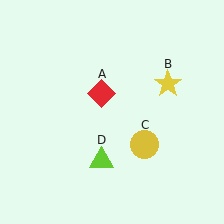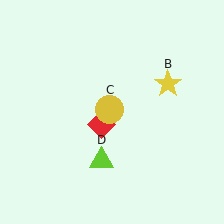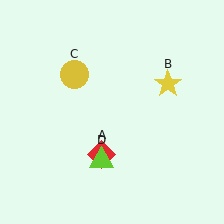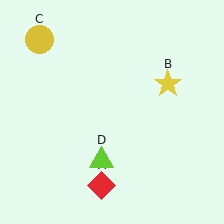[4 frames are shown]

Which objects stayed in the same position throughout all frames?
Yellow star (object B) and lime triangle (object D) remained stationary.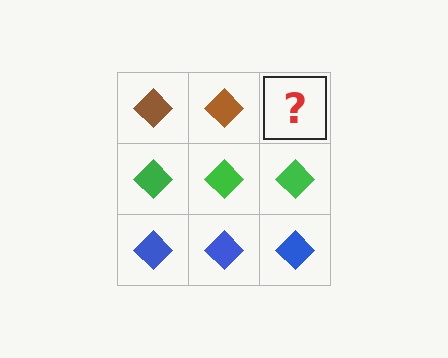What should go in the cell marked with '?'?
The missing cell should contain a brown diamond.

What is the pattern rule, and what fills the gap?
The rule is that each row has a consistent color. The gap should be filled with a brown diamond.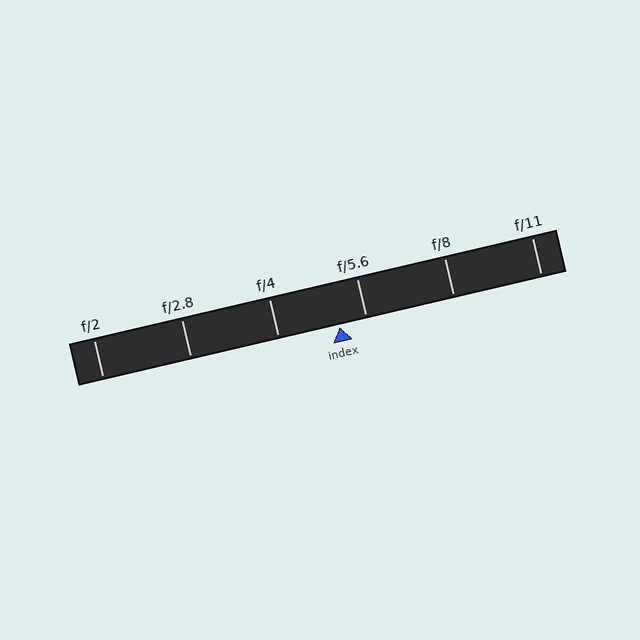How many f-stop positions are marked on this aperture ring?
There are 6 f-stop positions marked.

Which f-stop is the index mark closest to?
The index mark is closest to f/5.6.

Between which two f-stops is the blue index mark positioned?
The index mark is between f/4 and f/5.6.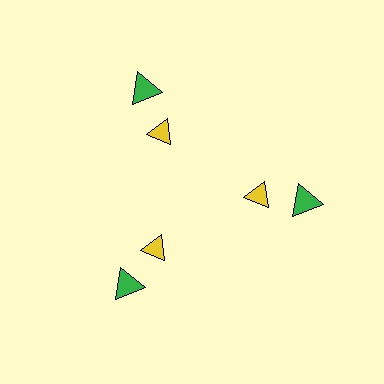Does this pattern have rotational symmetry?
Yes, this pattern has 3-fold rotational symmetry. It looks the same after rotating 120 degrees around the center.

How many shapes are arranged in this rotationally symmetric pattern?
There are 6 shapes, arranged in 3 groups of 2.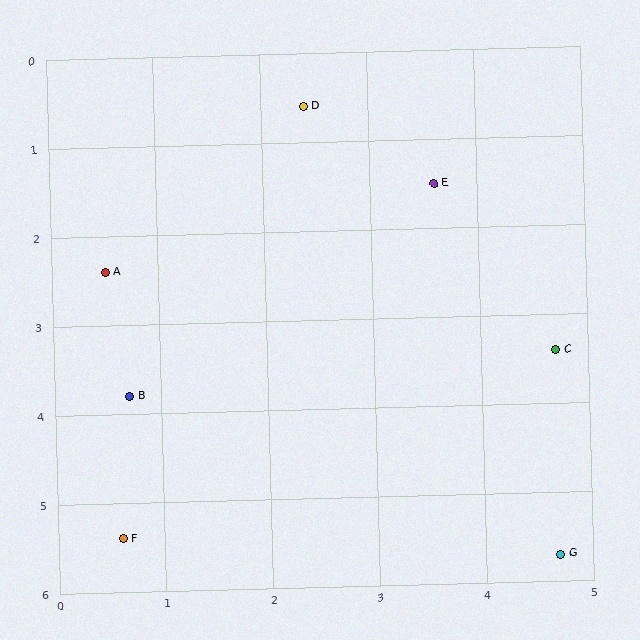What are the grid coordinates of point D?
Point D is at approximately (2.4, 0.6).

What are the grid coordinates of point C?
Point C is at approximately (4.7, 3.4).